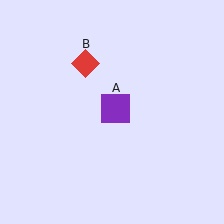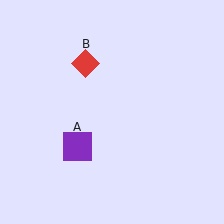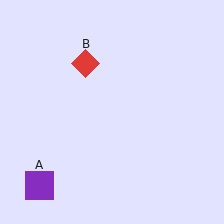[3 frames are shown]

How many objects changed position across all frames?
1 object changed position: purple square (object A).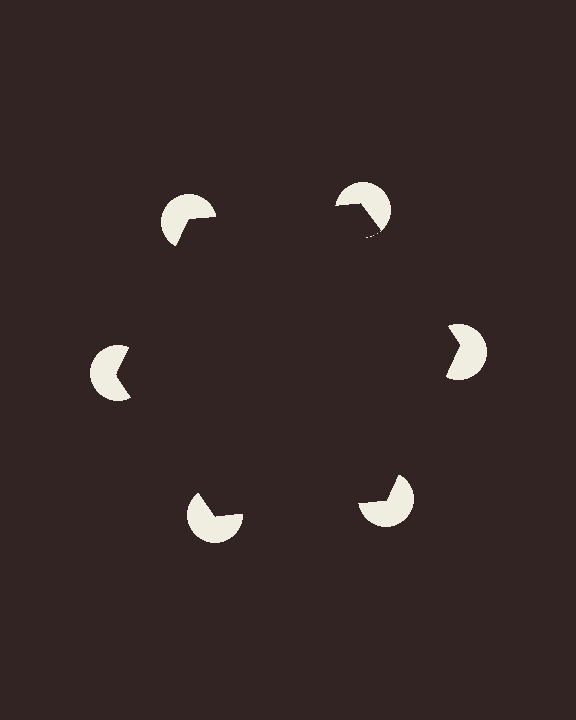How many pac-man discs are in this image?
There are 6 — one at each vertex of the illusory hexagon.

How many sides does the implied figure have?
6 sides.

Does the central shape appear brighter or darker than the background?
It typically appears slightly darker than the background, even though no actual brightness change is drawn.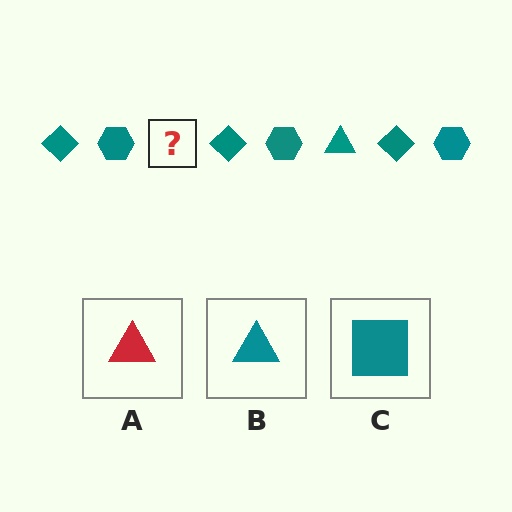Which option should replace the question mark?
Option B.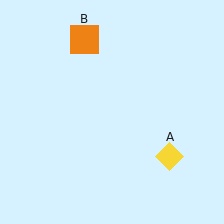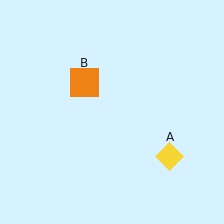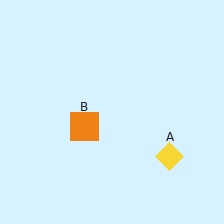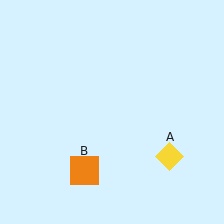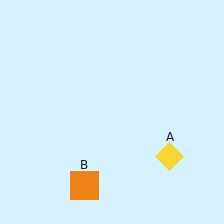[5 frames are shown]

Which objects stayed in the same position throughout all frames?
Yellow diamond (object A) remained stationary.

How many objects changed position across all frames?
1 object changed position: orange square (object B).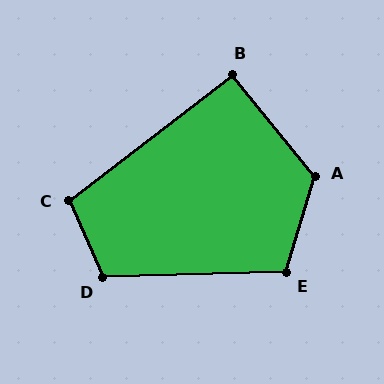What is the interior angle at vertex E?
Approximately 108 degrees (obtuse).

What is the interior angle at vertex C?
Approximately 104 degrees (obtuse).